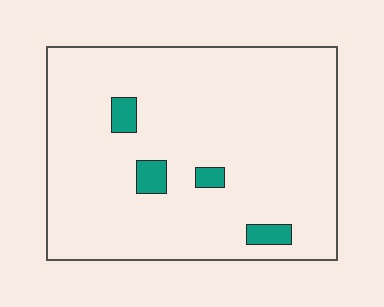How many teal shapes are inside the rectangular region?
4.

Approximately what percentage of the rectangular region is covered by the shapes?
Approximately 5%.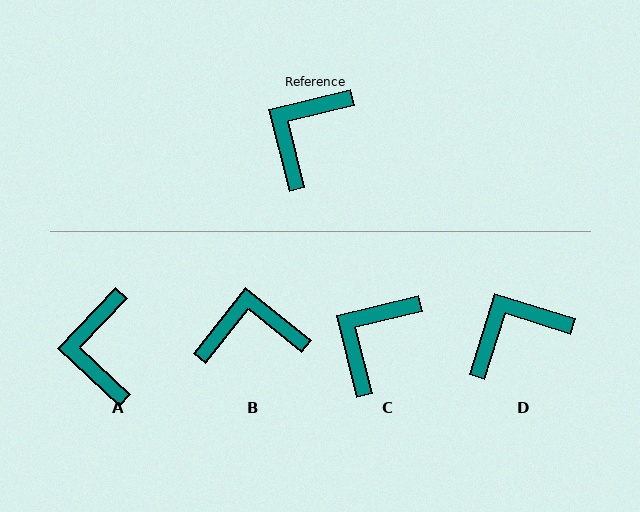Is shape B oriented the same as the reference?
No, it is off by about 53 degrees.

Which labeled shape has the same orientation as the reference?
C.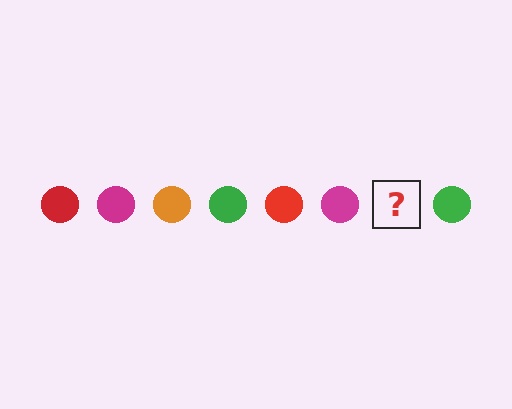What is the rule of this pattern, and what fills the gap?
The rule is that the pattern cycles through red, magenta, orange, green circles. The gap should be filled with an orange circle.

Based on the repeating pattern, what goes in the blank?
The blank should be an orange circle.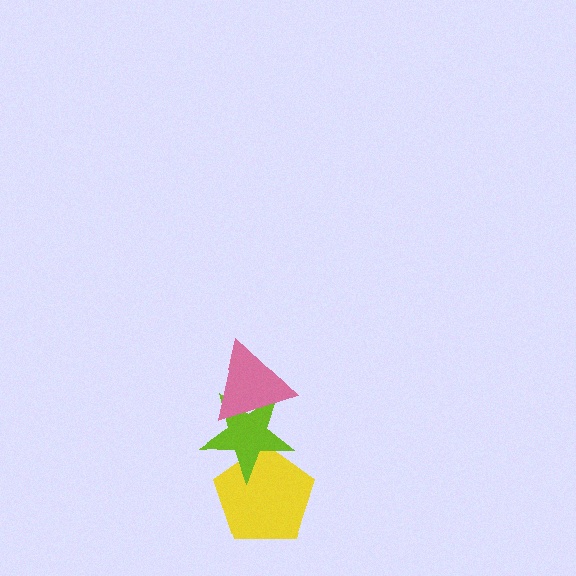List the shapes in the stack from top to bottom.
From top to bottom: the pink triangle, the lime star, the yellow pentagon.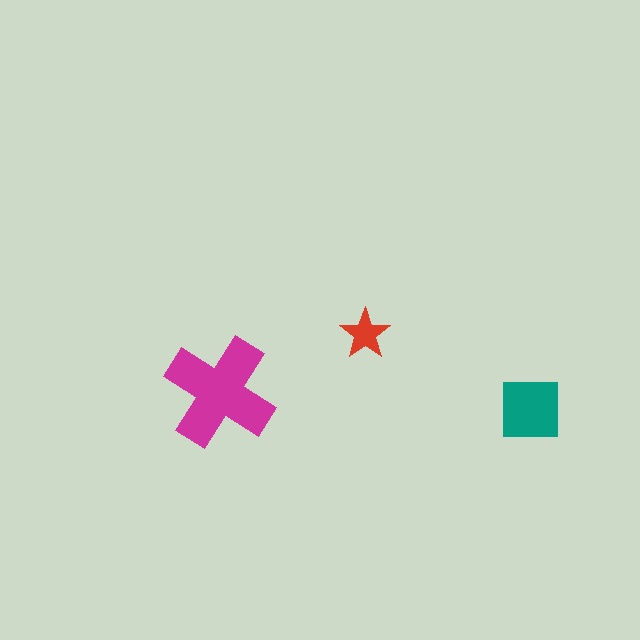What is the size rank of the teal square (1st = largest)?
2nd.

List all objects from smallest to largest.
The red star, the teal square, the magenta cross.